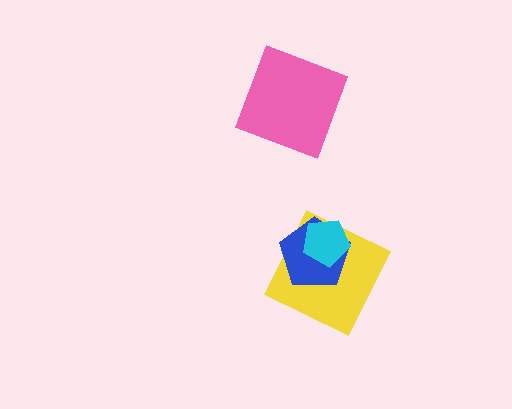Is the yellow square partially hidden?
Yes, it is partially covered by another shape.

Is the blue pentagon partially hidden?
Yes, it is partially covered by another shape.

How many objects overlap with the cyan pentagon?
2 objects overlap with the cyan pentagon.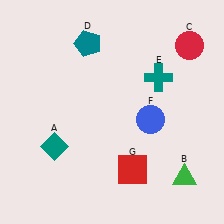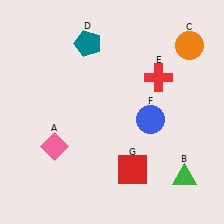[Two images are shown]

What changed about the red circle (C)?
In Image 1, C is red. In Image 2, it changed to orange.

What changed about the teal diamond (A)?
In Image 1, A is teal. In Image 2, it changed to pink.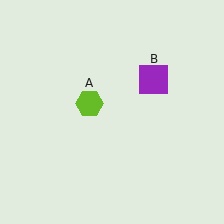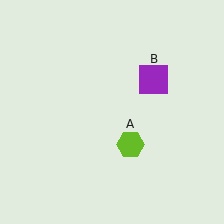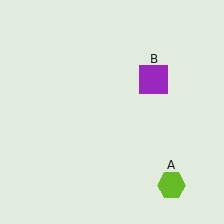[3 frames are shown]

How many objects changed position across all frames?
1 object changed position: lime hexagon (object A).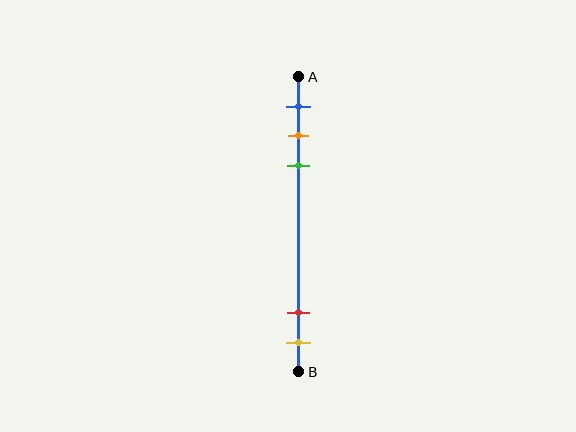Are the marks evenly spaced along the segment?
No, the marks are not evenly spaced.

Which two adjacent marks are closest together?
The orange and green marks are the closest adjacent pair.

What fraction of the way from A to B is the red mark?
The red mark is approximately 80% (0.8) of the way from A to B.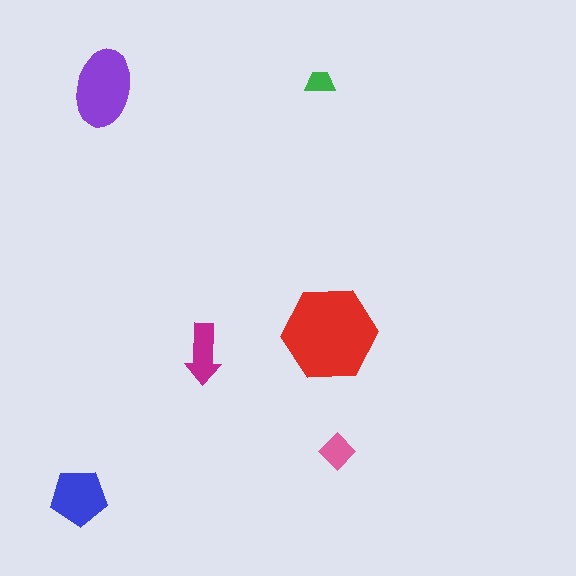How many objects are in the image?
There are 6 objects in the image.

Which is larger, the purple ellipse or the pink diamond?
The purple ellipse.